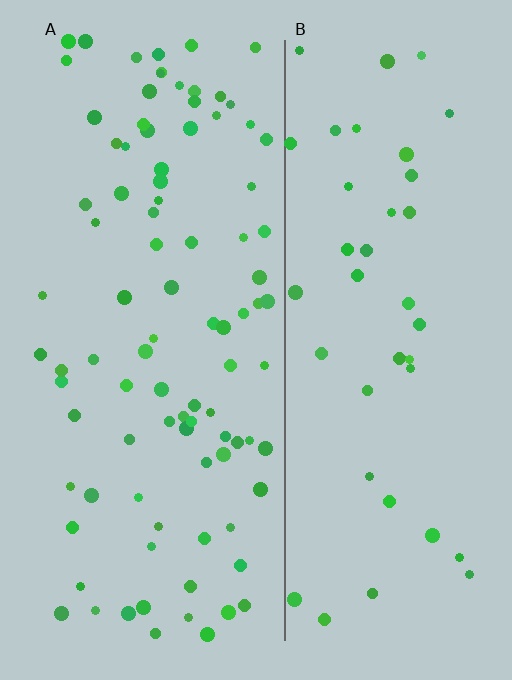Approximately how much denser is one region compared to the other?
Approximately 2.2× — region A over region B.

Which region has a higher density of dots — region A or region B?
A (the left).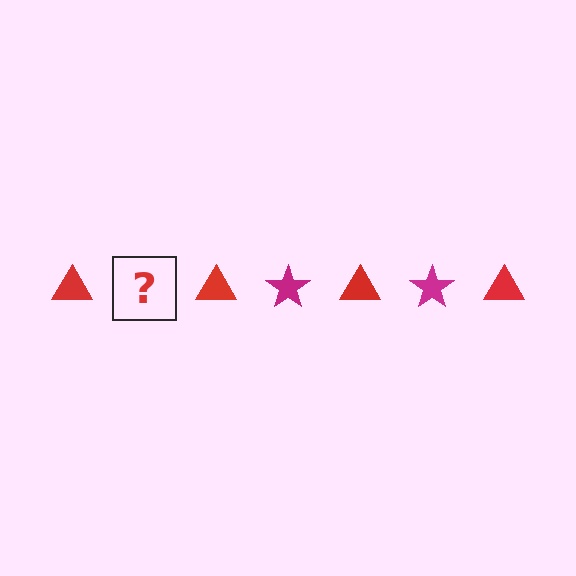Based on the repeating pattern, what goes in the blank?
The blank should be a magenta star.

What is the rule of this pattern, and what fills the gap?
The rule is that the pattern alternates between red triangle and magenta star. The gap should be filled with a magenta star.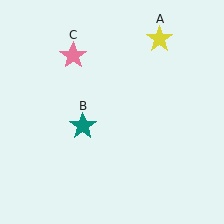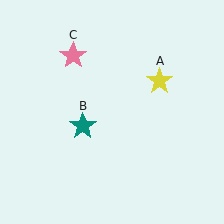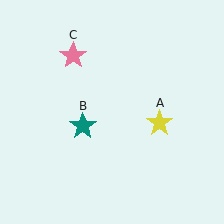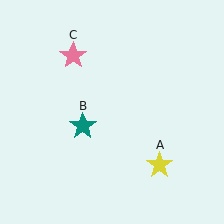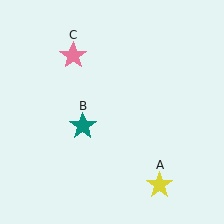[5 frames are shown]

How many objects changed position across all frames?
1 object changed position: yellow star (object A).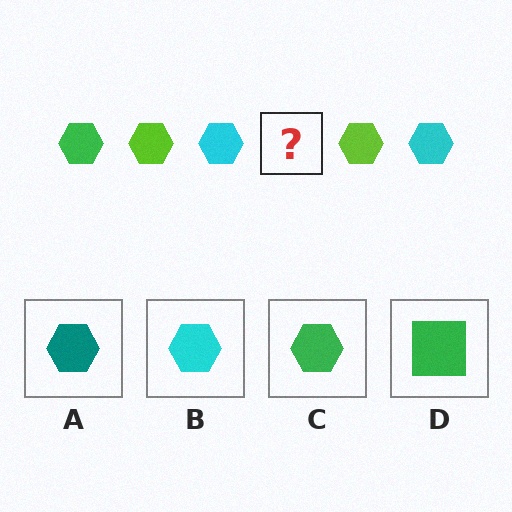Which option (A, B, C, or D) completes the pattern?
C.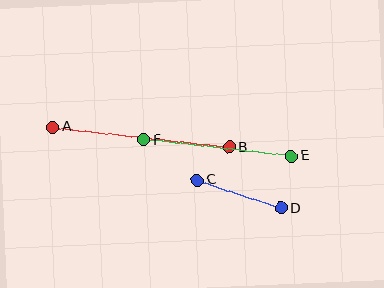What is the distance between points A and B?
The distance is approximately 178 pixels.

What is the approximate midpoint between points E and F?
The midpoint is at approximately (218, 148) pixels.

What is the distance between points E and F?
The distance is approximately 149 pixels.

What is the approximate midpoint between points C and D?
The midpoint is at approximately (239, 194) pixels.